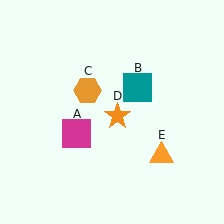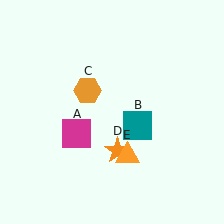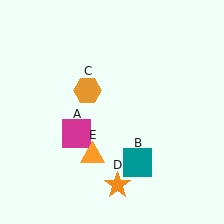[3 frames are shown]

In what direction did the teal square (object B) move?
The teal square (object B) moved down.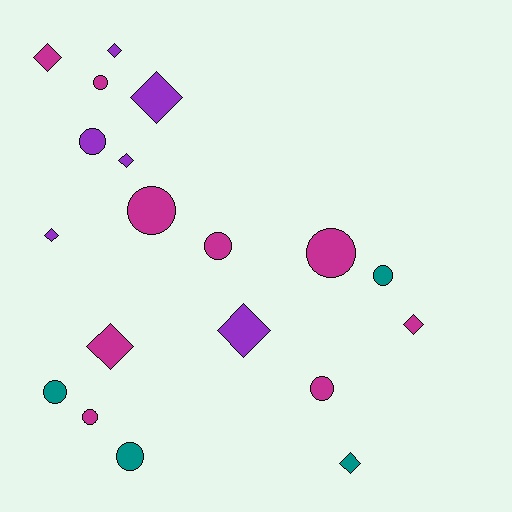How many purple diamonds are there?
There are 5 purple diamonds.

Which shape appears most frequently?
Circle, with 10 objects.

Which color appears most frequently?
Magenta, with 9 objects.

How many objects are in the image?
There are 19 objects.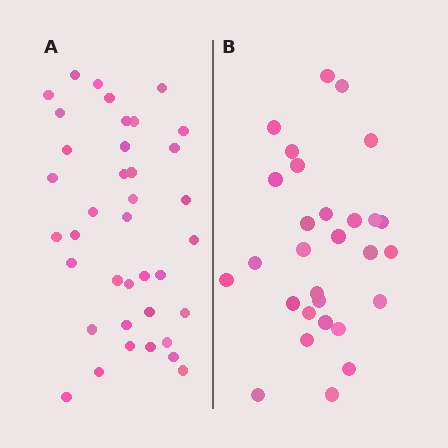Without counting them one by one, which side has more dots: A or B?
Region A (the left region) has more dots.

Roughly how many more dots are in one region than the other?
Region A has roughly 8 or so more dots than region B.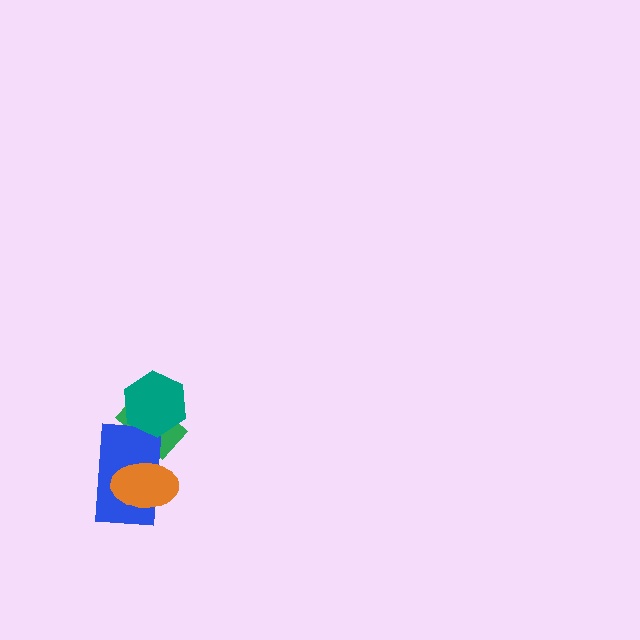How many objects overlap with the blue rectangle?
2 objects overlap with the blue rectangle.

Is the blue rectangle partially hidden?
Yes, it is partially covered by another shape.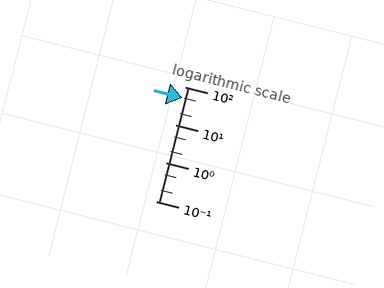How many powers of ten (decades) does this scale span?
The scale spans 3 decades, from 0.1 to 100.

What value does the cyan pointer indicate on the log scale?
The pointer indicates approximately 50.